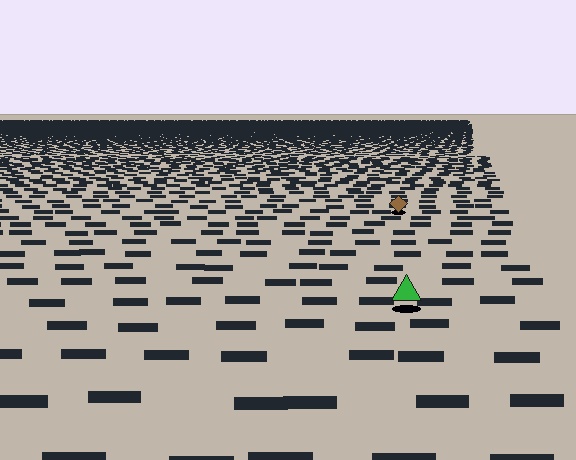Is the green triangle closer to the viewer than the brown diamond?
Yes. The green triangle is closer — you can tell from the texture gradient: the ground texture is coarser near it.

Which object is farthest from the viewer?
The brown diamond is farthest from the viewer. It appears smaller and the ground texture around it is denser.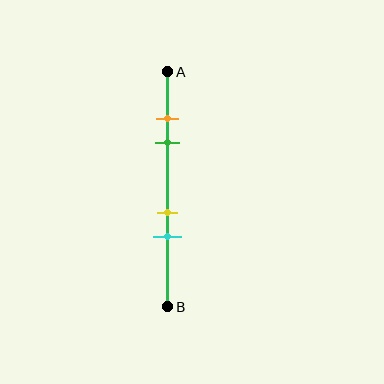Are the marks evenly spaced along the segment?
No, the marks are not evenly spaced.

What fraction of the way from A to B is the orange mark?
The orange mark is approximately 20% (0.2) of the way from A to B.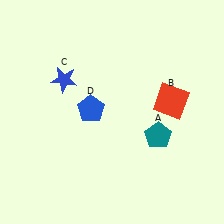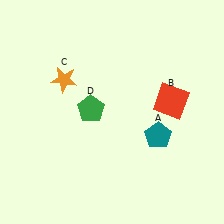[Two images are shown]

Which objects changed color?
C changed from blue to orange. D changed from blue to green.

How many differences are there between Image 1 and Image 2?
There are 2 differences between the two images.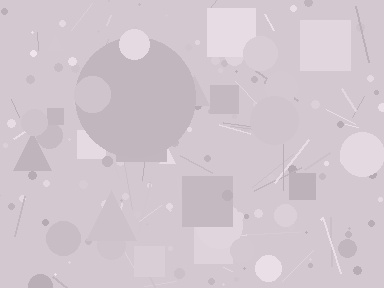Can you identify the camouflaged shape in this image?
The camouflaged shape is a circle.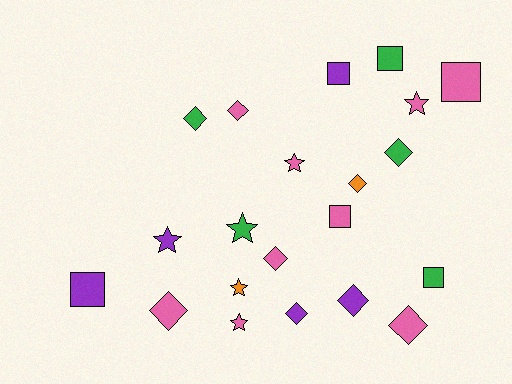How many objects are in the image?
There are 21 objects.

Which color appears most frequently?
Pink, with 9 objects.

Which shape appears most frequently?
Diamond, with 9 objects.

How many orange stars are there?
There is 1 orange star.